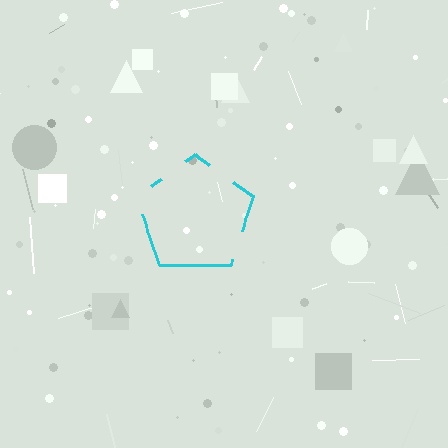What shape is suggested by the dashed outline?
The dashed outline suggests a pentagon.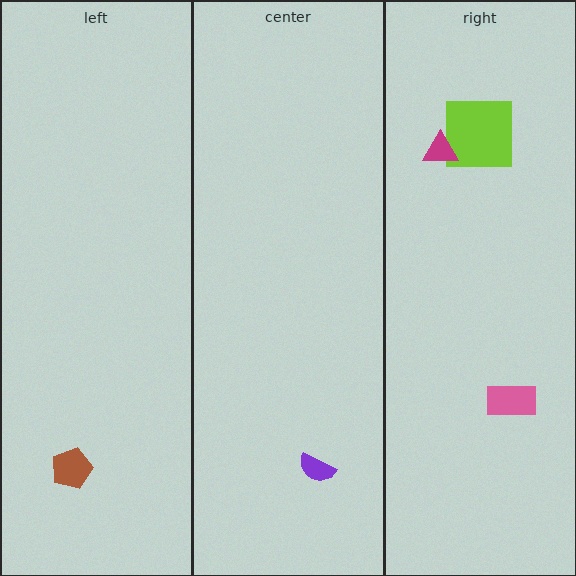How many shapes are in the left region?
1.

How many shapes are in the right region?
3.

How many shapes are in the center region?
1.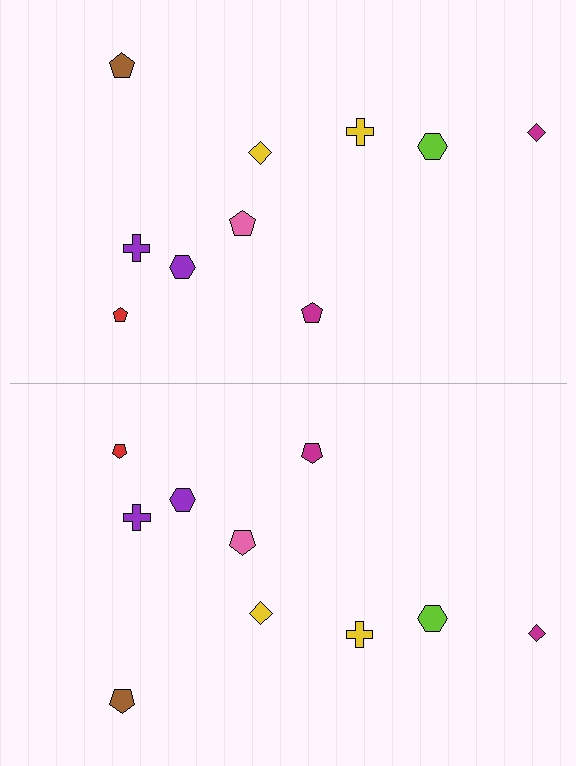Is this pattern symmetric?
Yes, this pattern has bilateral (reflection) symmetry.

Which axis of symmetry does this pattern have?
The pattern has a horizontal axis of symmetry running through the center of the image.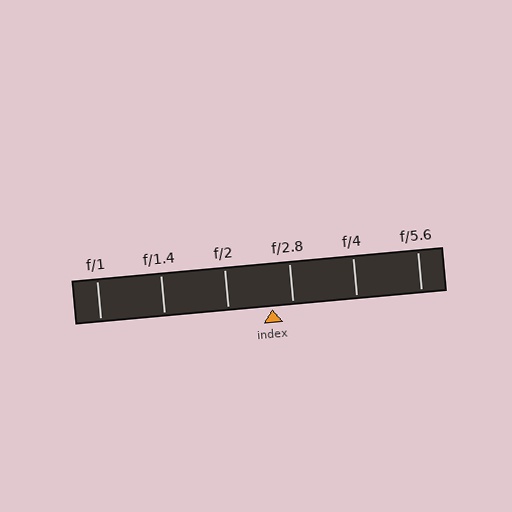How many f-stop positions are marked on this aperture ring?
There are 6 f-stop positions marked.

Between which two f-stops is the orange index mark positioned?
The index mark is between f/2 and f/2.8.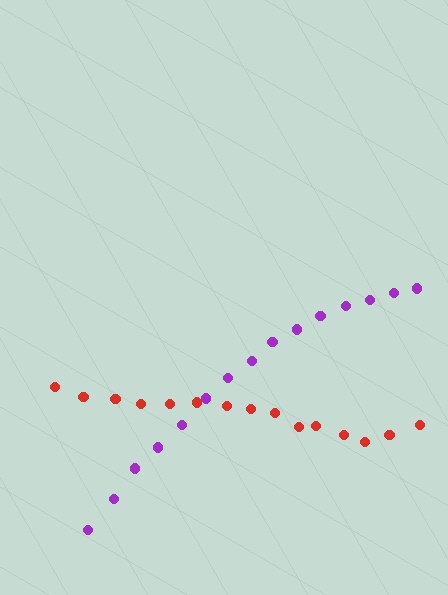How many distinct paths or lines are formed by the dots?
There are 2 distinct paths.